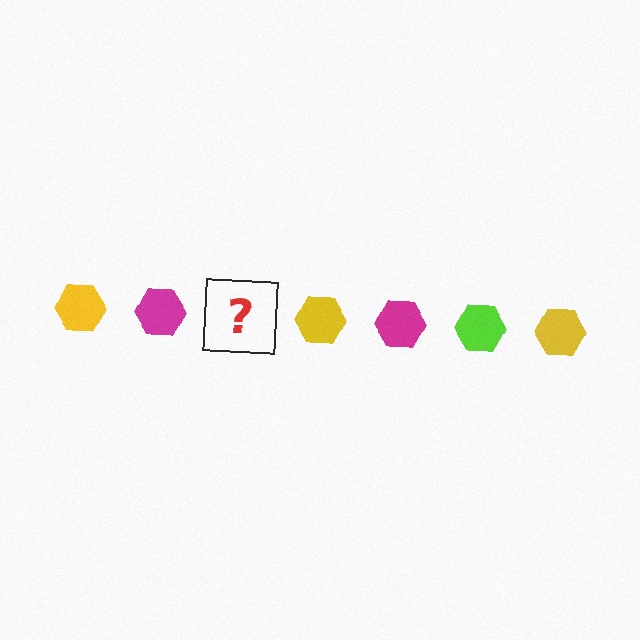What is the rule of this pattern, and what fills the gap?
The rule is that the pattern cycles through yellow, magenta, lime hexagons. The gap should be filled with a lime hexagon.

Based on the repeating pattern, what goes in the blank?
The blank should be a lime hexagon.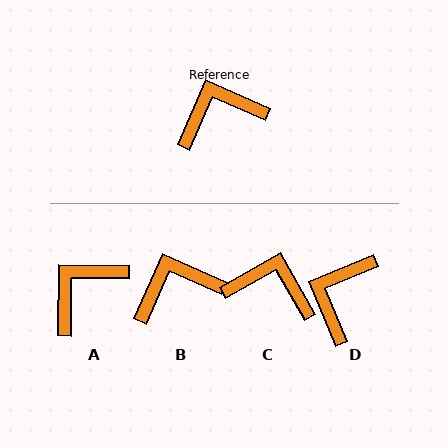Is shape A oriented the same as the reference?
No, it is off by about 23 degrees.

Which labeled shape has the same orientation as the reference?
B.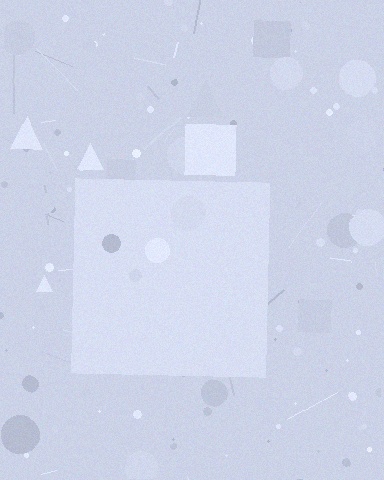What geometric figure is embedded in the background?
A square is embedded in the background.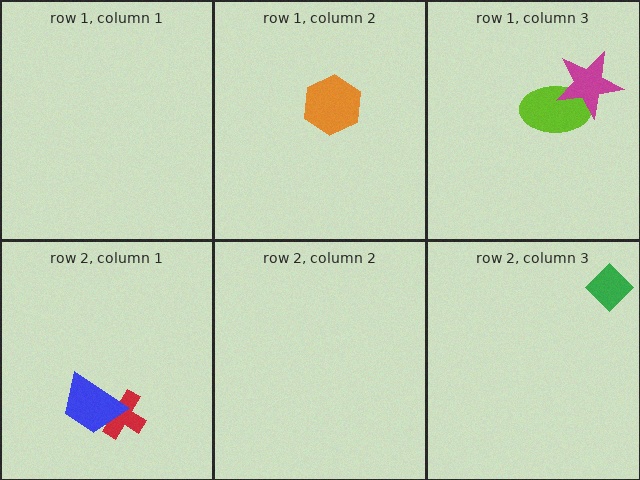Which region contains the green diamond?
The row 2, column 3 region.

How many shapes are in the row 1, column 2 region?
1.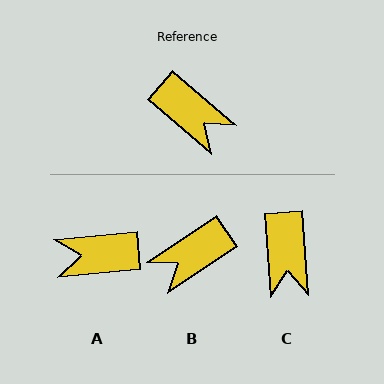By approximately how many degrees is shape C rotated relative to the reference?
Approximately 45 degrees clockwise.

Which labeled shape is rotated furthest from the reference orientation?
A, about 134 degrees away.